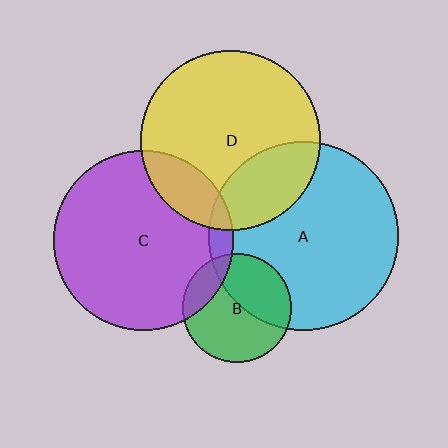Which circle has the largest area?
Circle A (cyan).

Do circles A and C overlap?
Yes.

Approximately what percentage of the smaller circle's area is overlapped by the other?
Approximately 5%.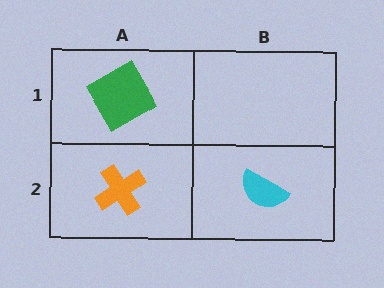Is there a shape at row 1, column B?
No, that cell is empty.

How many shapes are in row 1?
1 shape.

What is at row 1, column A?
A green diamond.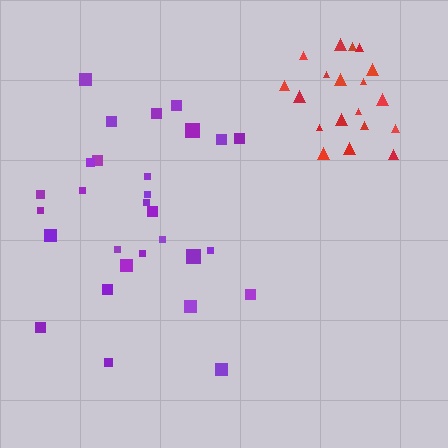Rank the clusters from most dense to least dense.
red, purple.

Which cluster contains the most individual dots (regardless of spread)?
Purple (29).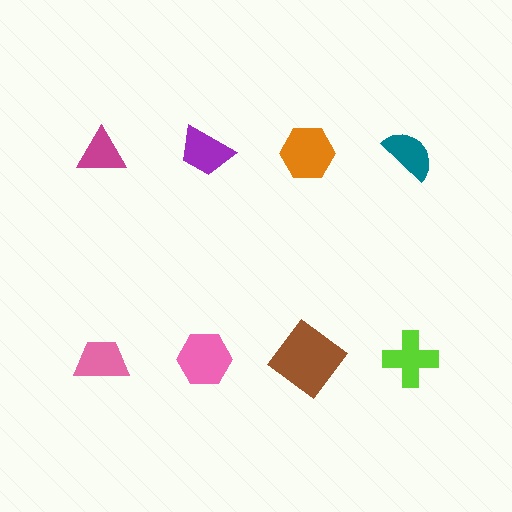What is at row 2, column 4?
A lime cross.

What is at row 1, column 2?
A purple trapezoid.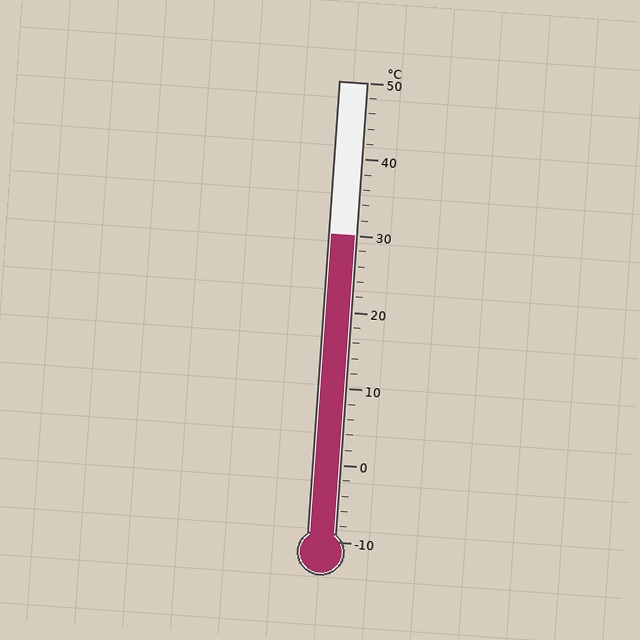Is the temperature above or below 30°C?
The temperature is at 30°C.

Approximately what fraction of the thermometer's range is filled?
The thermometer is filled to approximately 65% of its range.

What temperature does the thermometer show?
The thermometer shows approximately 30°C.